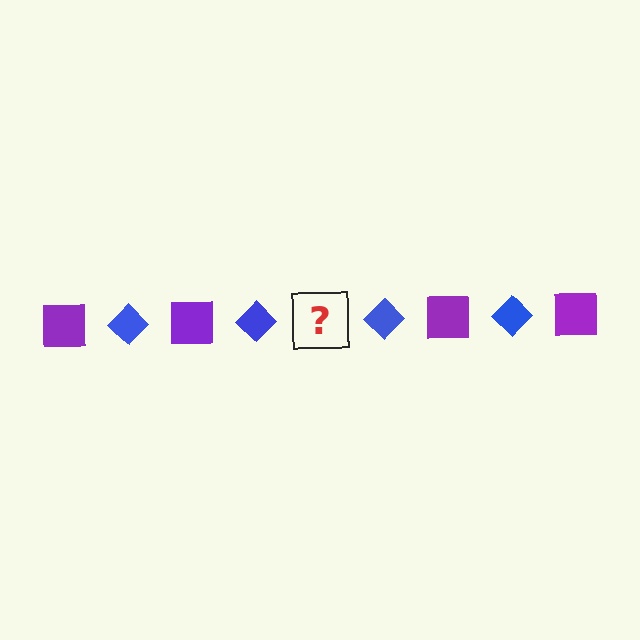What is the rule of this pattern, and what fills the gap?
The rule is that the pattern alternates between purple square and blue diamond. The gap should be filled with a purple square.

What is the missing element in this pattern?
The missing element is a purple square.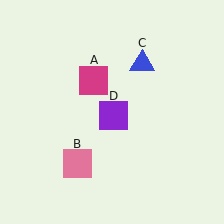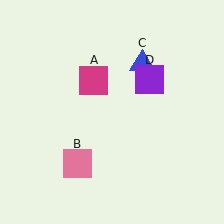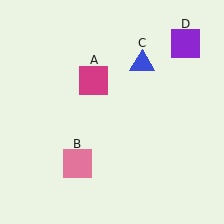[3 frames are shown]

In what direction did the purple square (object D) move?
The purple square (object D) moved up and to the right.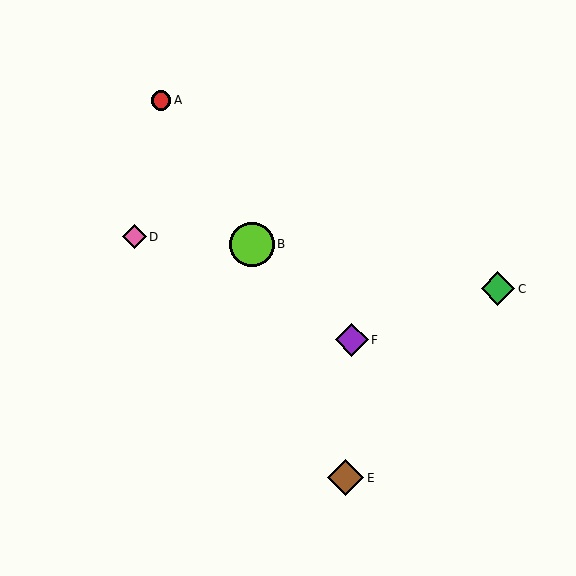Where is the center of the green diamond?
The center of the green diamond is at (498, 289).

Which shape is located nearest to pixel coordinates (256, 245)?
The lime circle (labeled B) at (252, 244) is nearest to that location.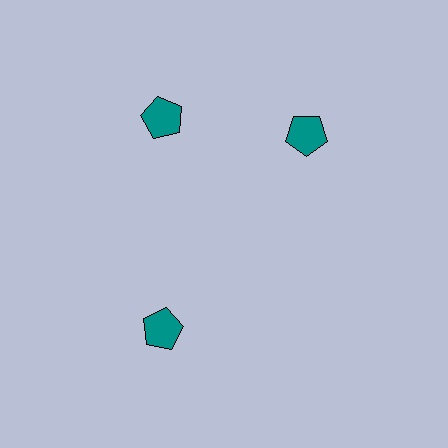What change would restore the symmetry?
The symmetry would be restored by rotating it back into even spacing with its neighbors so that all 3 pentagons sit at equal angles and equal distance from the center.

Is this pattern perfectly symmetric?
No. The 3 teal pentagons are arranged in a ring, but one element near the 3 o'clock position is rotated out of alignment along the ring, breaking the 3-fold rotational symmetry.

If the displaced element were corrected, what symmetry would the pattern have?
It would have 3-fold rotational symmetry — the pattern would map onto itself every 120 degrees.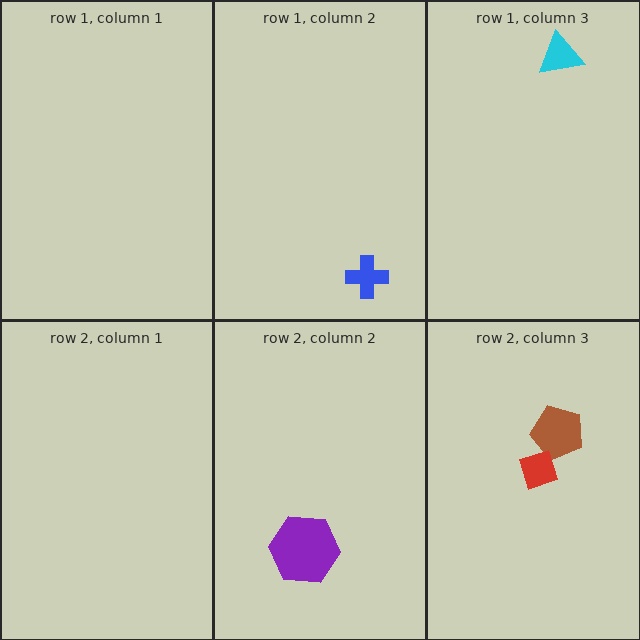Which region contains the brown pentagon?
The row 2, column 3 region.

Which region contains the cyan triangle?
The row 1, column 3 region.